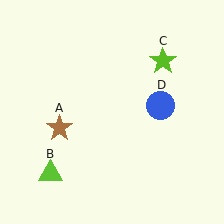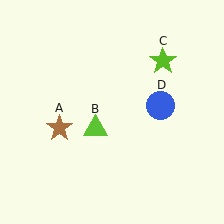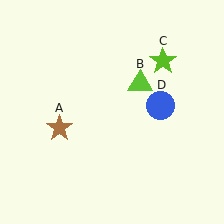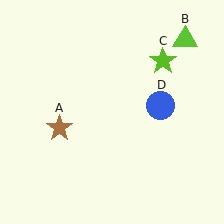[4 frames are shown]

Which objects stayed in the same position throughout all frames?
Brown star (object A) and lime star (object C) and blue circle (object D) remained stationary.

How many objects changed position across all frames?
1 object changed position: lime triangle (object B).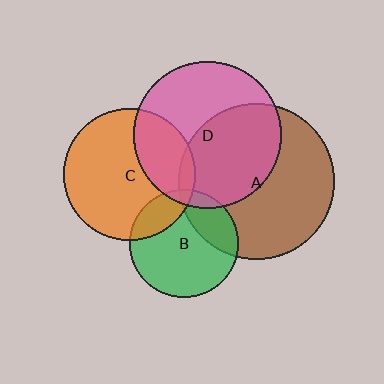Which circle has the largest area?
Circle A (brown).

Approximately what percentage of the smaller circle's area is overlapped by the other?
Approximately 20%.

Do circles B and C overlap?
Yes.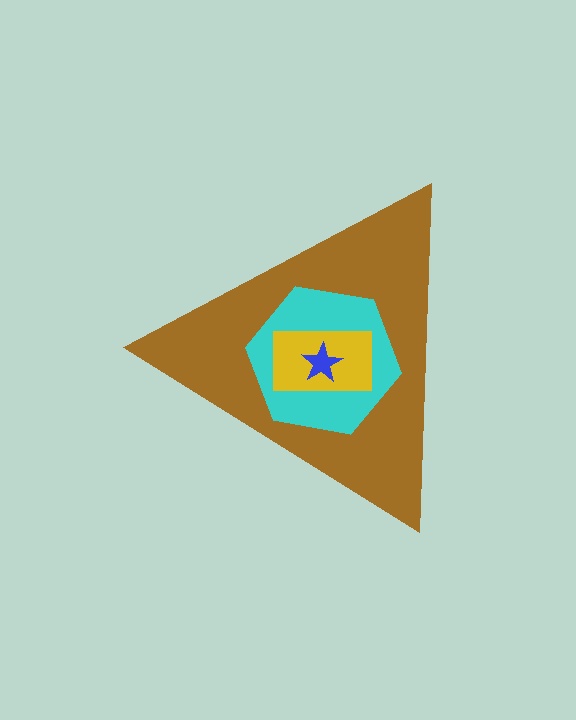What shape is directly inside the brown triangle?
The cyan hexagon.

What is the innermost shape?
The blue star.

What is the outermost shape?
The brown triangle.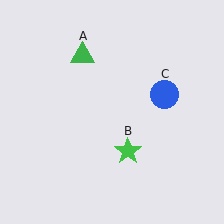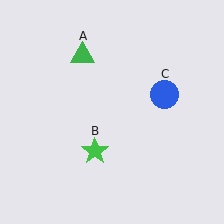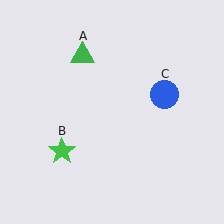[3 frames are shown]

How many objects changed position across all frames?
1 object changed position: green star (object B).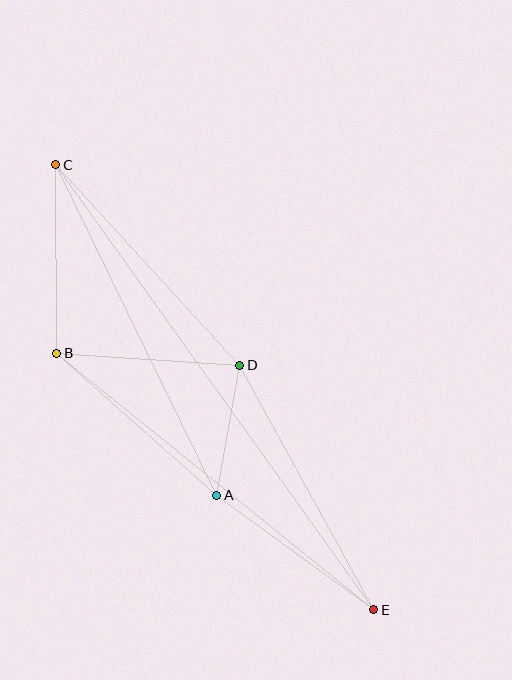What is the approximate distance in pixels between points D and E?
The distance between D and E is approximately 279 pixels.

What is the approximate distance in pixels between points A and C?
The distance between A and C is approximately 367 pixels.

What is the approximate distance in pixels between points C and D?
The distance between C and D is approximately 272 pixels.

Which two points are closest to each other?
Points A and D are closest to each other.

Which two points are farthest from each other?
Points C and E are farthest from each other.